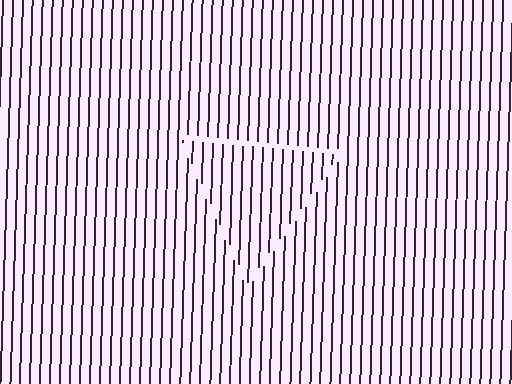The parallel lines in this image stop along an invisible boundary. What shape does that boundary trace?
An illusory triangle. The interior of the shape contains the same grating, shifted by half a period — the contour is defined by the phase discontinuity where line-ends from the inner and outer gratings abut.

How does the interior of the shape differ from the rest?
The interior of the shape contains the same grating, shifted by half a period — the contour is defined by the phase discontinuity where line-ends from the inner and outer gratings abut.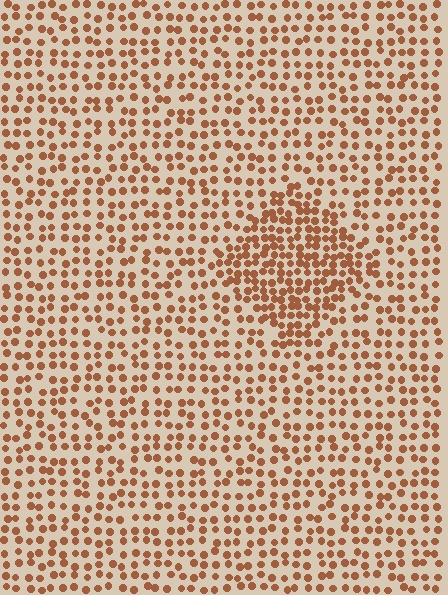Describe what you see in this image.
The image contains small brown elements arranged at two different densities. A diamond-shaped region is visible where the elements are more densely packed than the surrounding area.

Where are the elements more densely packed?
The elements are more densely packed inside the diamond boundary.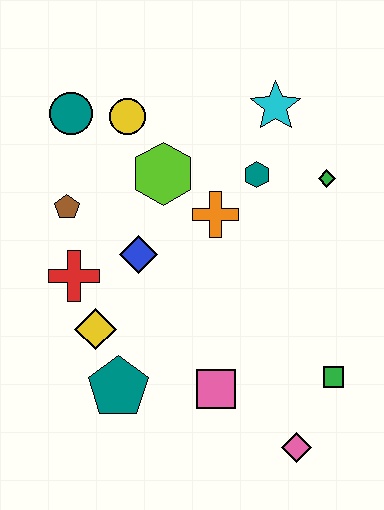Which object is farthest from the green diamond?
The teal pentagon is farthest from the green diamond.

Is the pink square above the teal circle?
No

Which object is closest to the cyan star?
The teal hexagon is closest to the cyan star.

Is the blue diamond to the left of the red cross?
No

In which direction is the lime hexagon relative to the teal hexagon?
The lime hexagon is to the left of the teal hexagon.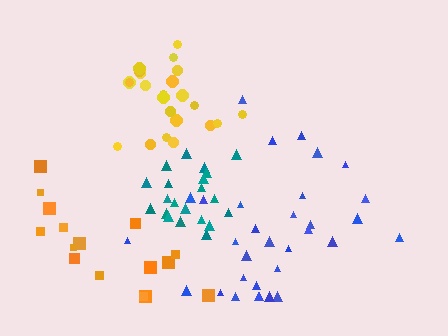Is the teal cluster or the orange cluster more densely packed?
Teal.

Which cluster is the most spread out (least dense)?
Orange.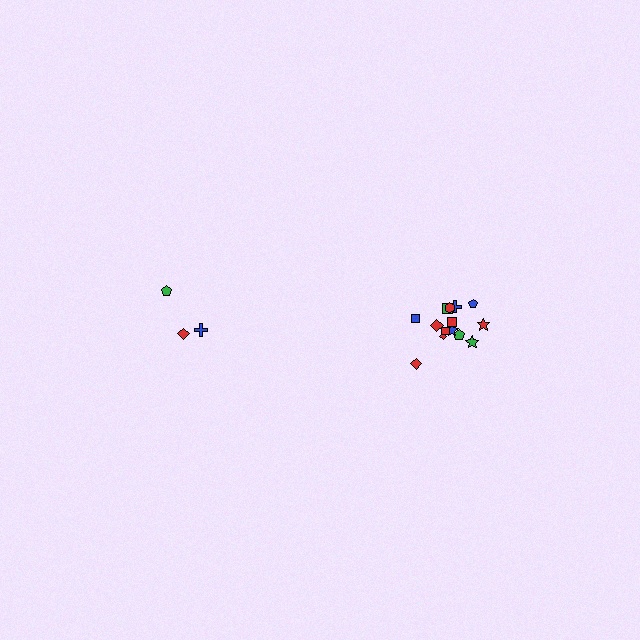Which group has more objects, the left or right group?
The right group.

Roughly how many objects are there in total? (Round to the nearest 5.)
Roughly 20 objects in total.